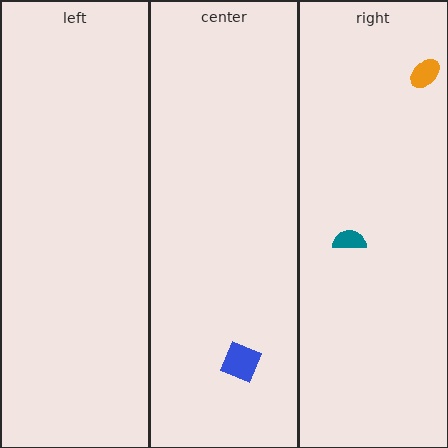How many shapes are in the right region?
2.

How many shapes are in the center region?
1.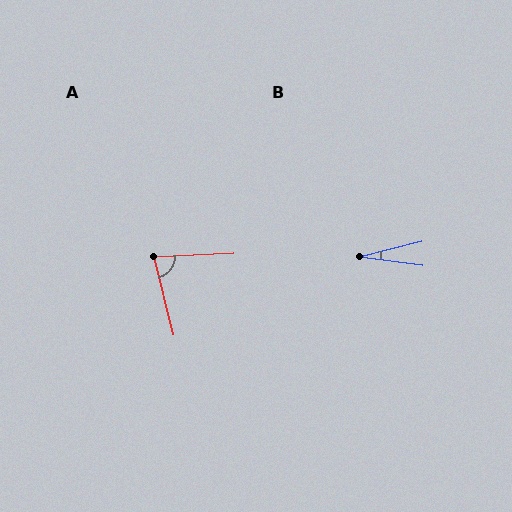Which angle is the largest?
A, at approximately 79 degrees.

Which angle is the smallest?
B, at approximately 22 degrees.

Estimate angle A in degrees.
Approximately 79 degrees.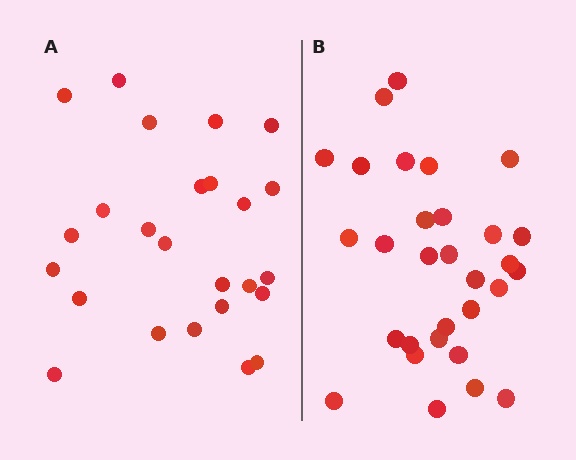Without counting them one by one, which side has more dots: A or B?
Region B (the right region) has more dots.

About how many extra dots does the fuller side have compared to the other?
Region B has about 5 more dots than region A.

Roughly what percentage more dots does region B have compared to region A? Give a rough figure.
About 20% more.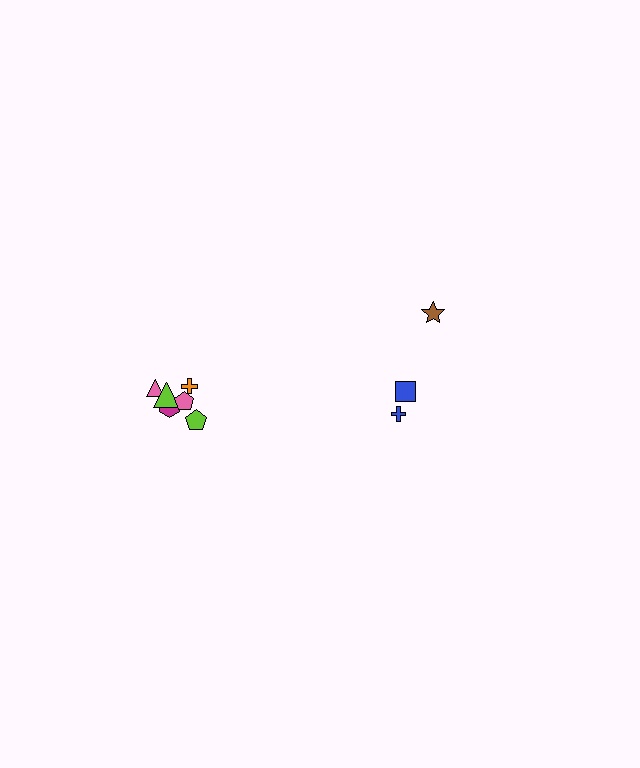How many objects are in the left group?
There are 6 objects.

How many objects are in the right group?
There are 3 objects.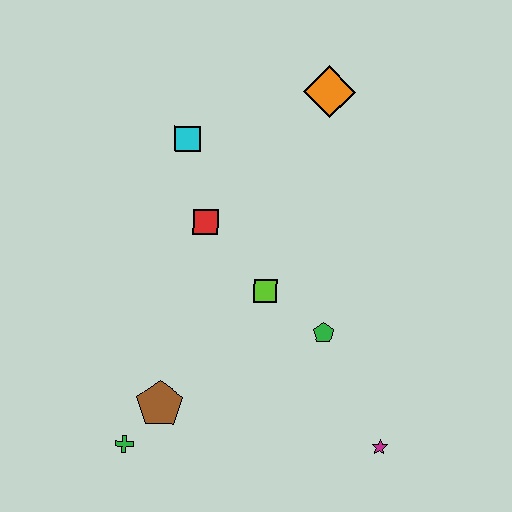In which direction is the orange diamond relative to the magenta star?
The orange diamond is above the magenta star.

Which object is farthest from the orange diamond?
The green cross is farthest from the orange diamond.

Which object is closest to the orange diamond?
The cyan square is closest to the orange diamond.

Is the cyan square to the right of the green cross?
Yes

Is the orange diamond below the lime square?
No